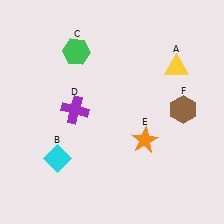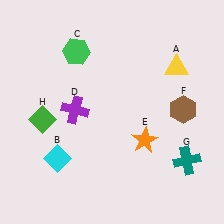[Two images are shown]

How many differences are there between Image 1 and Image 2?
There are 2 differences between the two images.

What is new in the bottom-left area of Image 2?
A green diamond (H) was added in the bottom-left area of Image 2.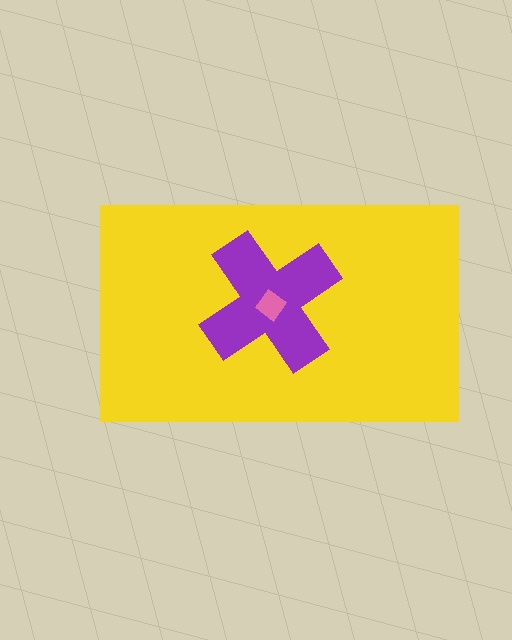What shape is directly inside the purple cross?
The pink diamond.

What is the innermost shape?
The pink diamond.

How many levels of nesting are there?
3.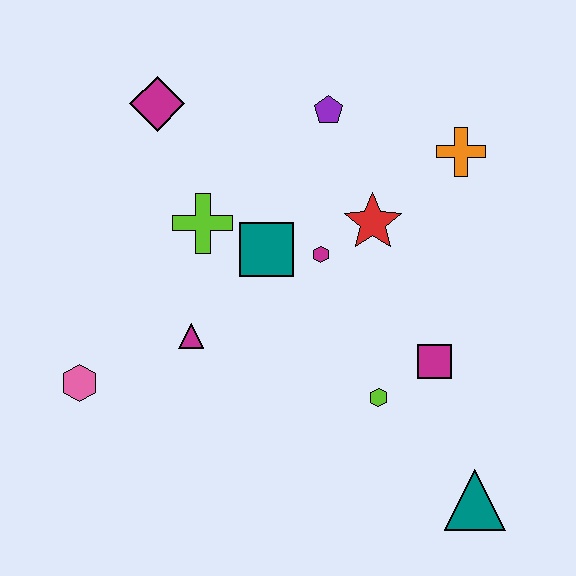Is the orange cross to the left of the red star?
No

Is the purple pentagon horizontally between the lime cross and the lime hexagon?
Yes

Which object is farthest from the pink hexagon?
The orange cross is farthest from the pink hexagon.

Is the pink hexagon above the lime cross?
No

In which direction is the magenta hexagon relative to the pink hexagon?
The magenta hexagon is to the right of the pink hexagon.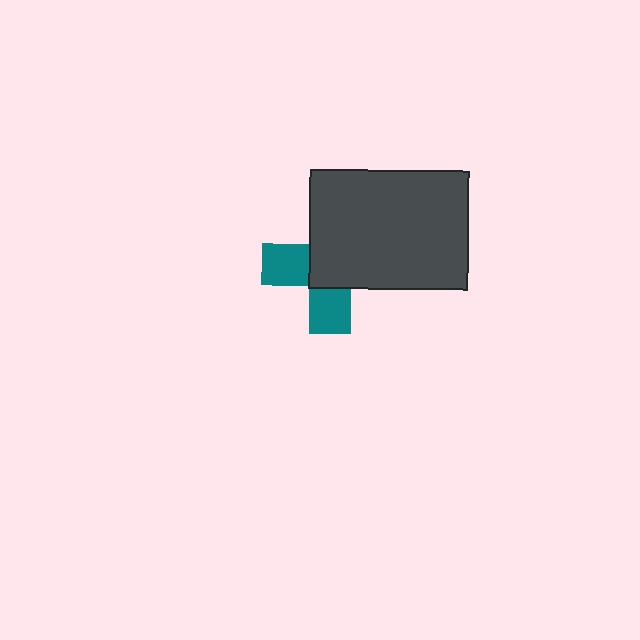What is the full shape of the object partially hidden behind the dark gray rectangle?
The partially hidden object is a teal cross.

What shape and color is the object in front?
The object in front is a dark gray rectangle.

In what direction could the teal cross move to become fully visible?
The teal cross could move toward the lower-left. That would shift it out from behind the dark gray rectangle entirely.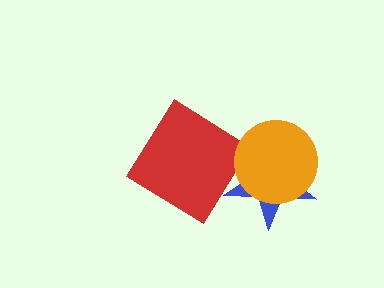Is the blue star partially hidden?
Yes, it is partially covered by another shape.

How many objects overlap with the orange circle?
1 object overlaps with the orange circle.